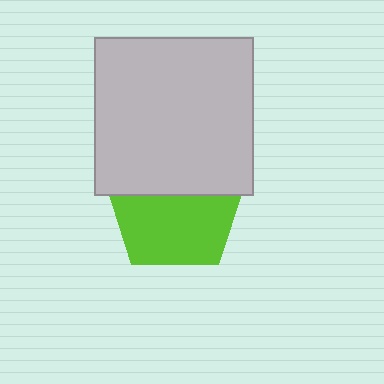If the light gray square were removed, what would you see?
You would see the complete lime pentagon.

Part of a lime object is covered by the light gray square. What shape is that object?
It is a pentagon.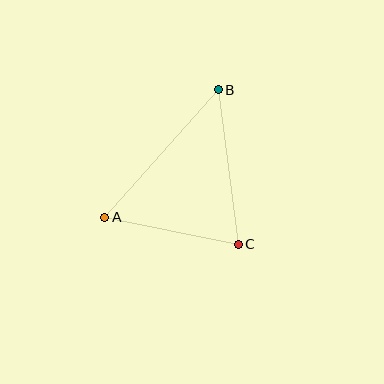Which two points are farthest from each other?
Points A and B are farthest from each other.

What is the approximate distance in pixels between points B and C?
The distance between B and C is approximately 156 pixels.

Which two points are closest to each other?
Points A and C are closest to each other.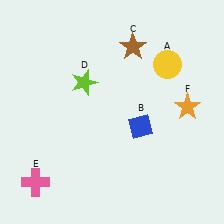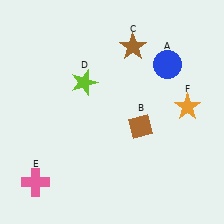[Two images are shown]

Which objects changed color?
A changed from yellow to blue. B changed from blue to brown.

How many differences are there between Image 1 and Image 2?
There are 2 differences between the two images.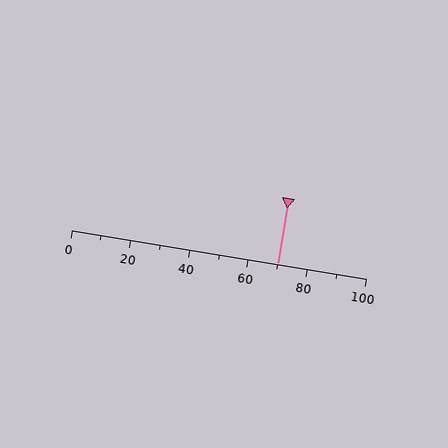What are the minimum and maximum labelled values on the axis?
The axis runs from 0 to 100.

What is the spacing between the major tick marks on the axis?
The major ticks are spaced 20 apart.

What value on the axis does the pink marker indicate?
The marker indicates approximately 70.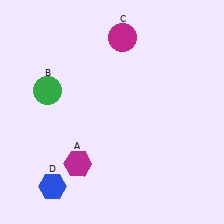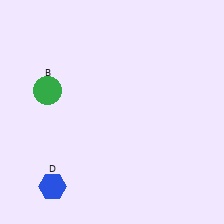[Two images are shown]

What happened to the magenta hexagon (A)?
The magenta hexagon (A) was removed in Image 2. It was in the bottom-left area of Image 1.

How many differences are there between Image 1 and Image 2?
There are 2 differences between the two images.